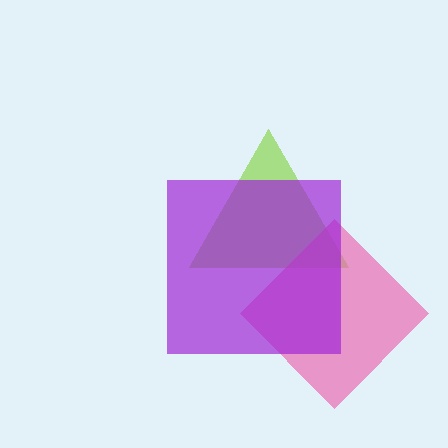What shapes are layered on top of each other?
The layered shapes are: a lime triangle, a pink diamond, a purple square.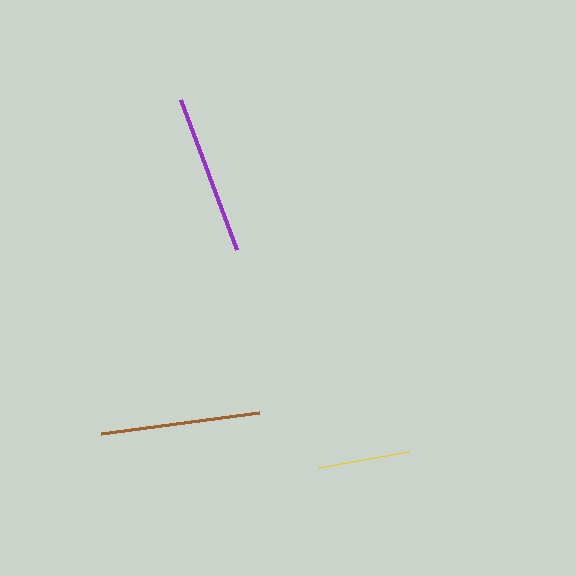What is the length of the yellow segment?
The yellow segment is approximately 90 pixels long.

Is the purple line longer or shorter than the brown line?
The purple line is longer than the brown line.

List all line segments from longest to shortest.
From longest to shortest: purple, brown, yellow.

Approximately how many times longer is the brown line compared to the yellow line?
The brown line is approximately 1.8 times the length of the yellow line.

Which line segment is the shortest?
The yellow line is the shortest at approximately 90 pixels.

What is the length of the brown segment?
The brown segment is approximately 160 pixels long.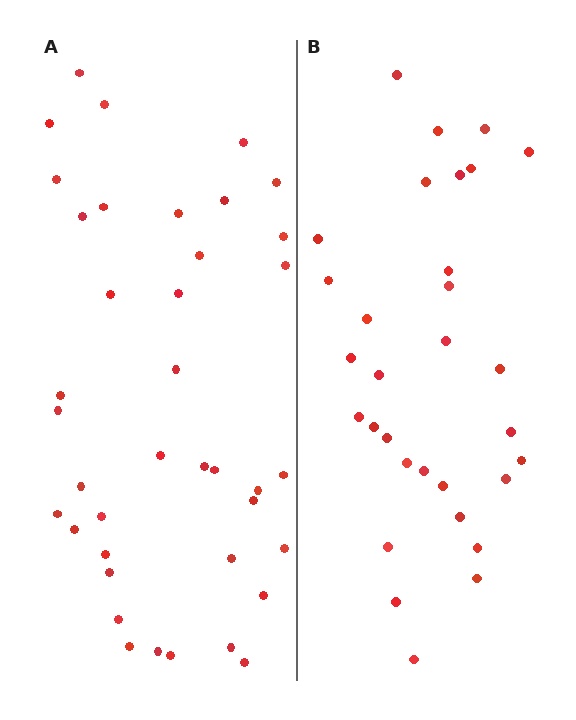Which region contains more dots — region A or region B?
Region A (the left region) has more dots.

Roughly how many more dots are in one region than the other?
Region A has roughly 8 or so more dots than region B.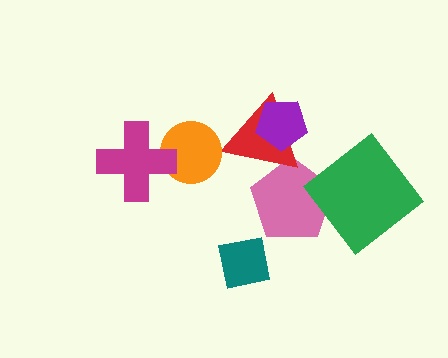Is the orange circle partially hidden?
Yes, it is partially covered by another shape.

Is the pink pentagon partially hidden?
Yes, it is partially covered by another shape.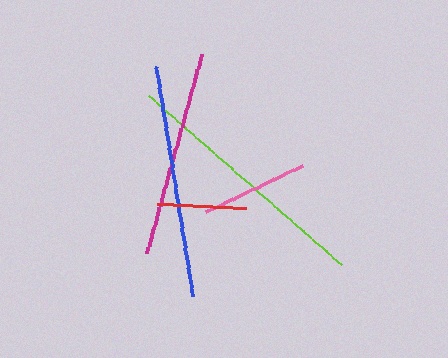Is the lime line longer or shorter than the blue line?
The lime line is longer than the blue line.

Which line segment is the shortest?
The red line is the shortest at approximately 90 pixels.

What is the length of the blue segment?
The blue segment is approximately 232 pixels long.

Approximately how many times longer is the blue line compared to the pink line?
The blue line is approximately 2.2 times the length of the pink line.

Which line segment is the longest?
The lime line is the longest at approximately 256 pixels.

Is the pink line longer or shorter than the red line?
The pink line is longer than the red line.